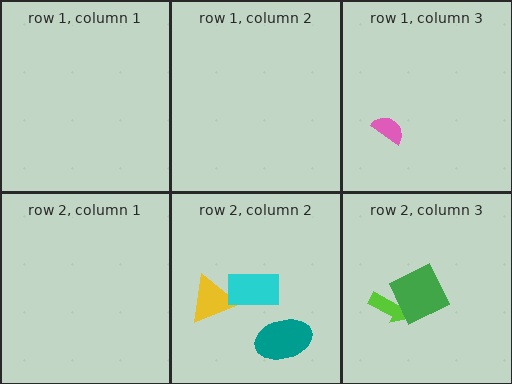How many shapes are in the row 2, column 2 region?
3.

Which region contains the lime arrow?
The row 2, column 3 region.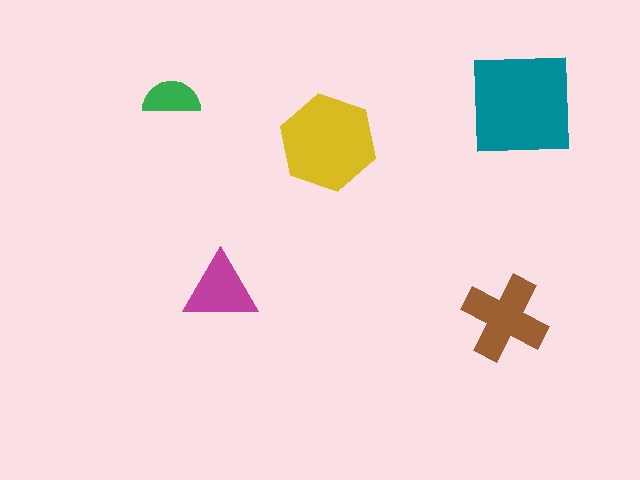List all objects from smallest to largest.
The green semicircle, the magenta triangle, the brown cross, the yellow hexagon, the teal square.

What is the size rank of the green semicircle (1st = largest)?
5th.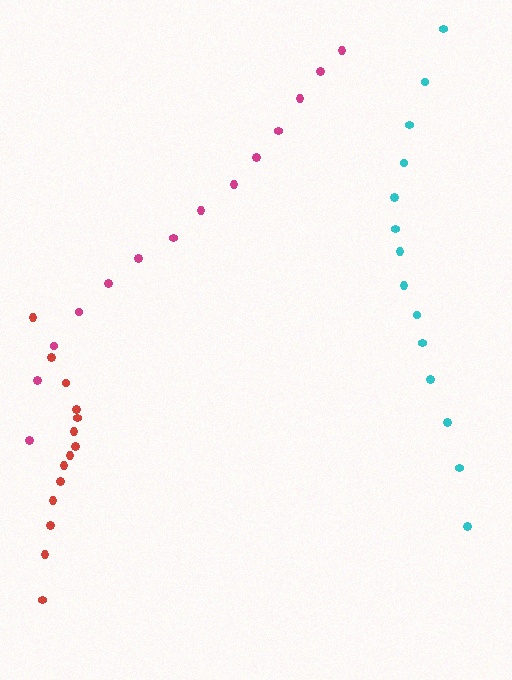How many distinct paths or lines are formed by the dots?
There are 3 distinct paths.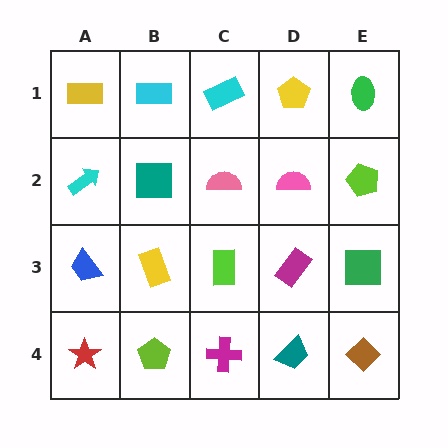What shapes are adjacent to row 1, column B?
A teal square (row 2, column B), a yellow rectangle (row 1, column A), a cyan rectangle (row 1, column C).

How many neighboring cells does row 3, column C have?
4.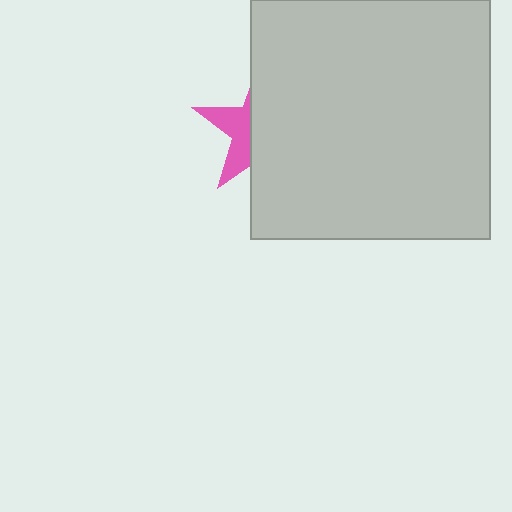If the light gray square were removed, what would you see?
You would see the complete pink star.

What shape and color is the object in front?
The object in front is a light gray square.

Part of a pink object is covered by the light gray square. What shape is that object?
It is a star.